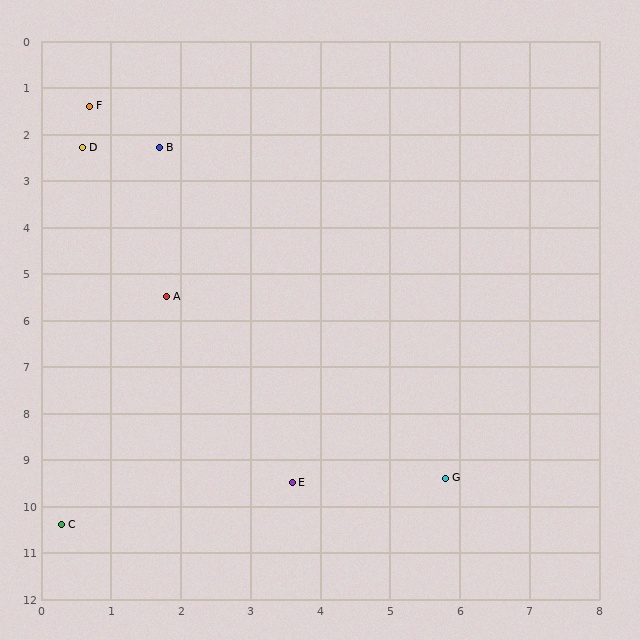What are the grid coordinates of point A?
Point A is at approximately (1.8, 5.5).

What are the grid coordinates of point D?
Point D is at approximately (0.6, 2.3).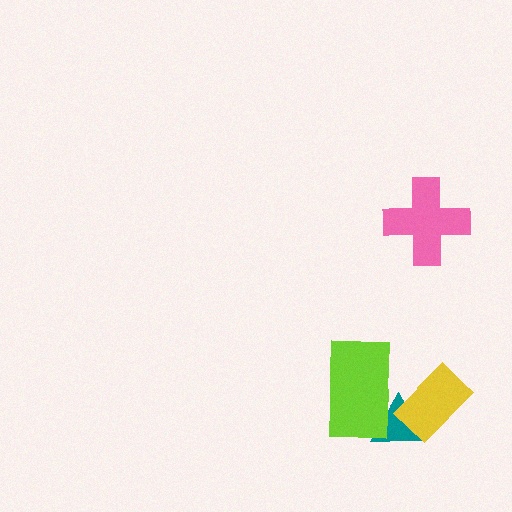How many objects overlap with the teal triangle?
2 objects overlap with the teal triangle.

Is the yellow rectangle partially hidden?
No, no other shape covers it.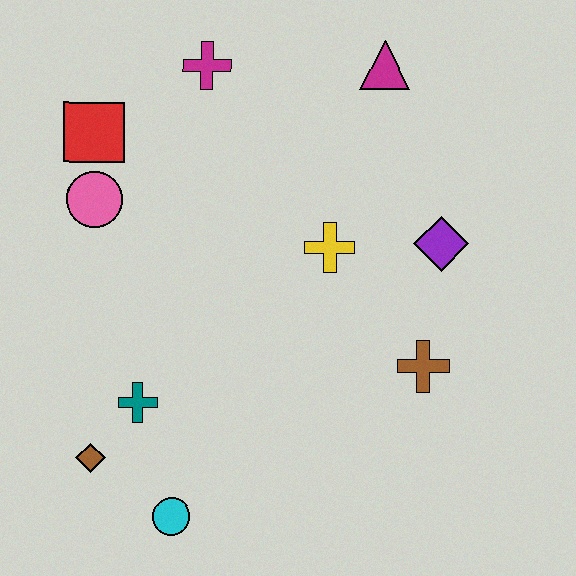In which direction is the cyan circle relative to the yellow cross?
The cyan circle is below the yellow cross.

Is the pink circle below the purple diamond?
No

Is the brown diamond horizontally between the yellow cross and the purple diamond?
No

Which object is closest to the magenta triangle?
The magenta cross is closest to the magenta triangle.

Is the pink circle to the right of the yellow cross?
No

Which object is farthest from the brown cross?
The red square is farthest from the brown cross.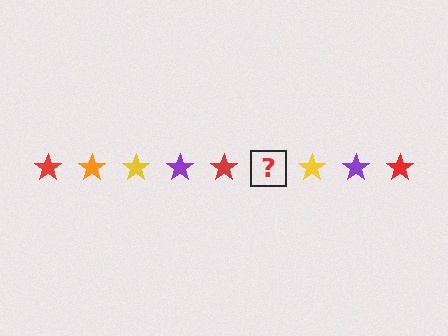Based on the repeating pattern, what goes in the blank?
The blank should be an orange star.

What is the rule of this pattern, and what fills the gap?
The rule is that the pattern cycles through red, orange, yellow, purple stars. The gap should be filled with an orange star.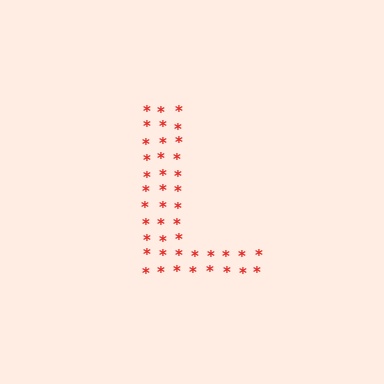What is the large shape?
The large shape is the letter L.